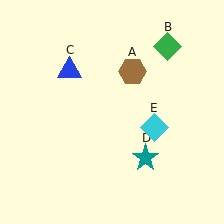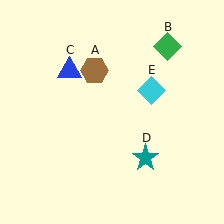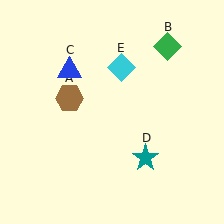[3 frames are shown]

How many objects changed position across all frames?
2 objects changed position: brown hexagon (object A), cyan diamond (object E).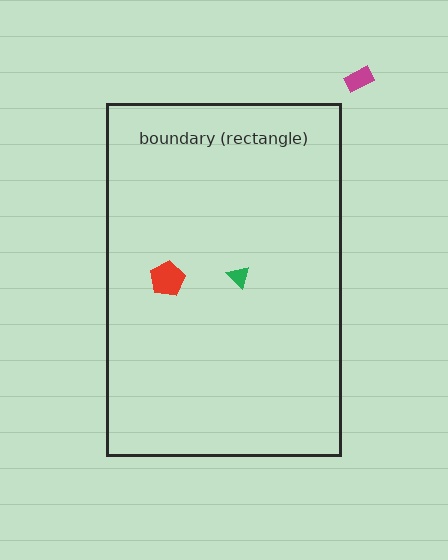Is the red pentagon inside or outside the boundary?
Inside.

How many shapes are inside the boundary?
2 inside, 1 outside.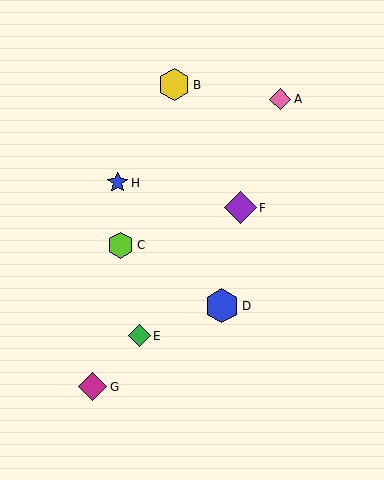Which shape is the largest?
The blue hexagon (labeled D) is the largest.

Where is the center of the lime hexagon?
The center of the lime hexagon is at (121, 245).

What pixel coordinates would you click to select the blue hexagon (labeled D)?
Click at (222, 306) to select the blue hexagon D.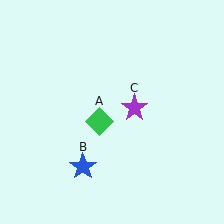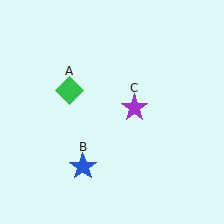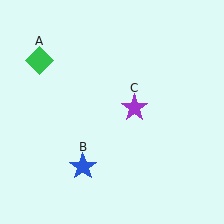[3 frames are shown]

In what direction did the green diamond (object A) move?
The green diamond (object A) moved up and to the left.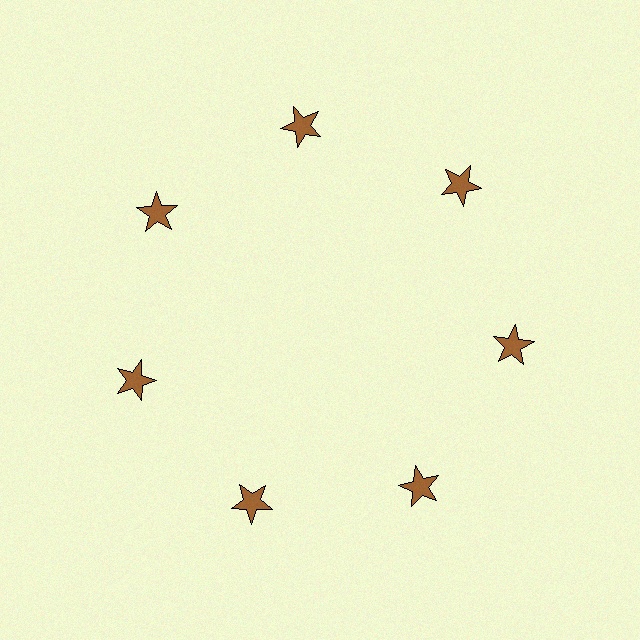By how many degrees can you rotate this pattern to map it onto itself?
The pattern maps onto itself every 51 degrees of rotation.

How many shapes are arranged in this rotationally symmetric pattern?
There are 7 shapes, arranged in 7 groups of 1.